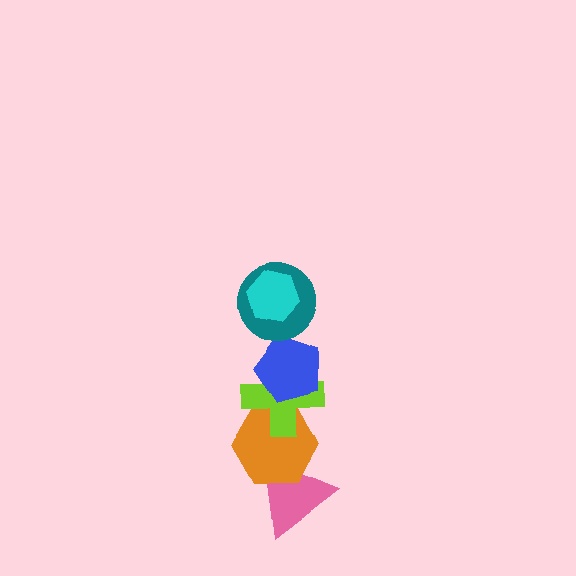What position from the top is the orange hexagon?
The orange hexagon is 5th from the top.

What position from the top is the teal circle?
The teal circle is 2nd from the top.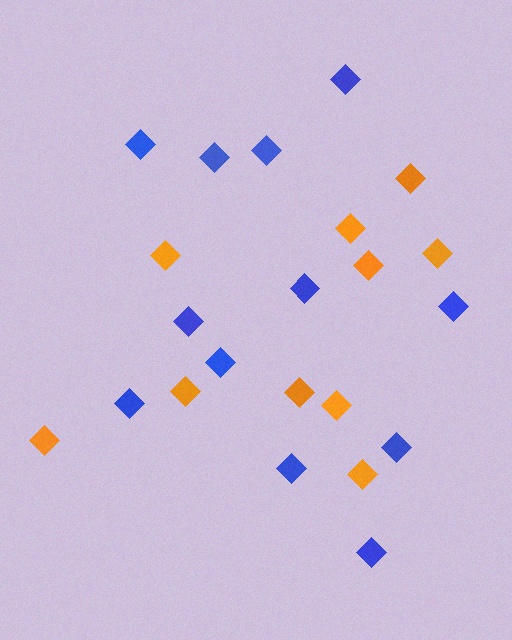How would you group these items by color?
There are 2 groups: one group of blue diamonds (12) and one group of orange diamonds (10).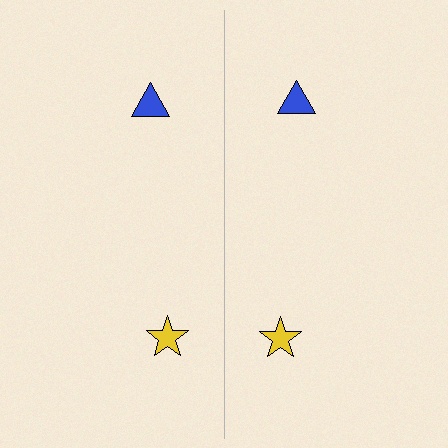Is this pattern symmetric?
Yes, this pattern has bilateral (reflection) symmetry.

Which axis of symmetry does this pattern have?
The pattern has a vertical axis of symmetry running through the center of the image.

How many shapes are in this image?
There are 4 shapes in this image.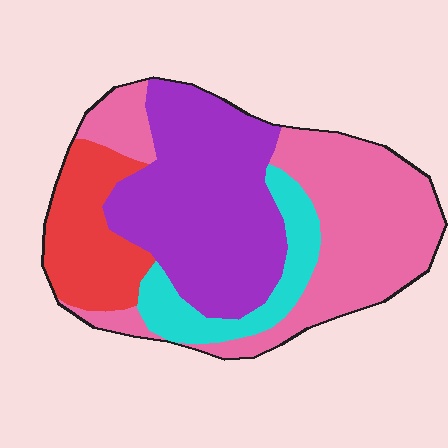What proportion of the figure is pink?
Pink takes up about three eighths (3/8) of the figure.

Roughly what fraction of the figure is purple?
Purple takes up between a quarter and a half of the figure.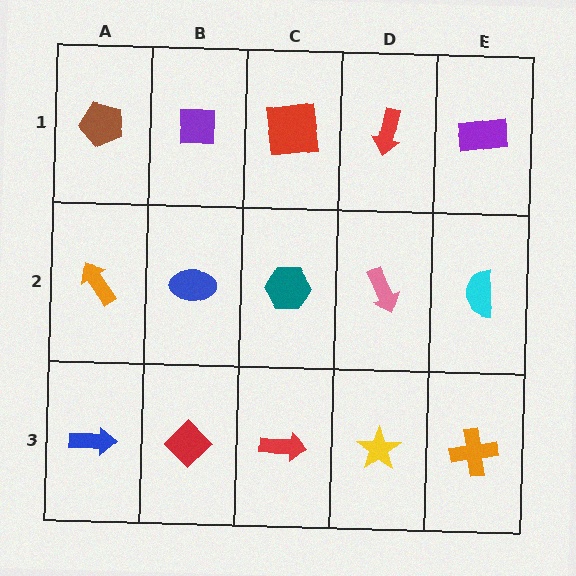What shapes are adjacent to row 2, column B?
A purple square (row 1, column B), a red diamond (row 3, column B), an orange arrow (row 2, column A), a teal hexagon (row 2, column C).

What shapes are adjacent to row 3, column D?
A pink arrow (row 2, column D), a red arrow (row 3, column C), an orange cross (row 3, column E).